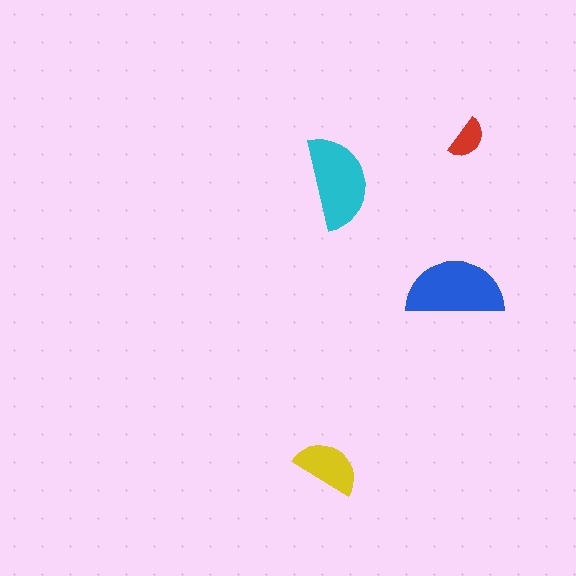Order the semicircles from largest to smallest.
the blue one, the cyan one, the yellow one, the red one.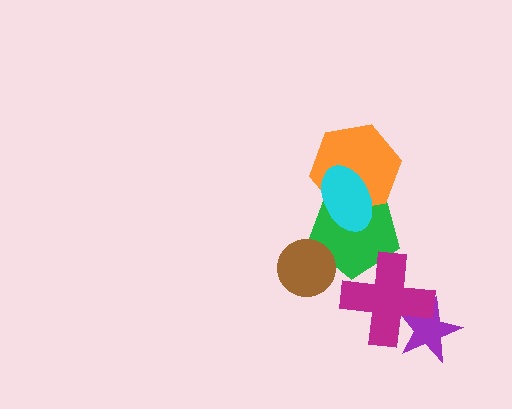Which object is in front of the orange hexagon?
The cyan ellipse is in front of the orange hexagon.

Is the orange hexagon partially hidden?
Yes, it is partially covered by another shape.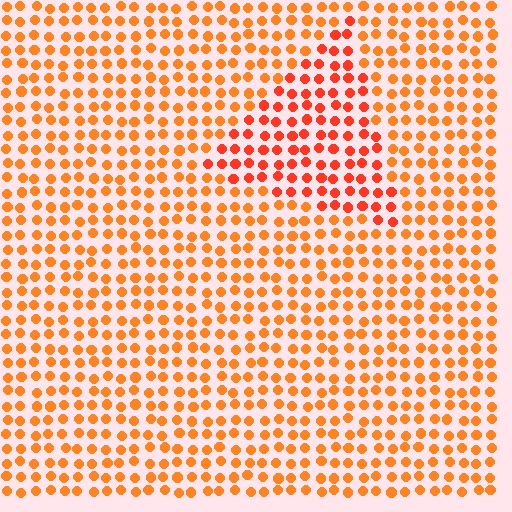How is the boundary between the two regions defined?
The boundary is defined purely by a slight shift in hue (about 21 degrees). Spacing, size, and orientation are identical on both sides.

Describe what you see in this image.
The image is filled with small orange elements in a uniform arrangement. A triangle-shaped region is visible where the elements are tinted to a slightly different hue, forming a subtle color boundary.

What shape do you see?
I see a triangle.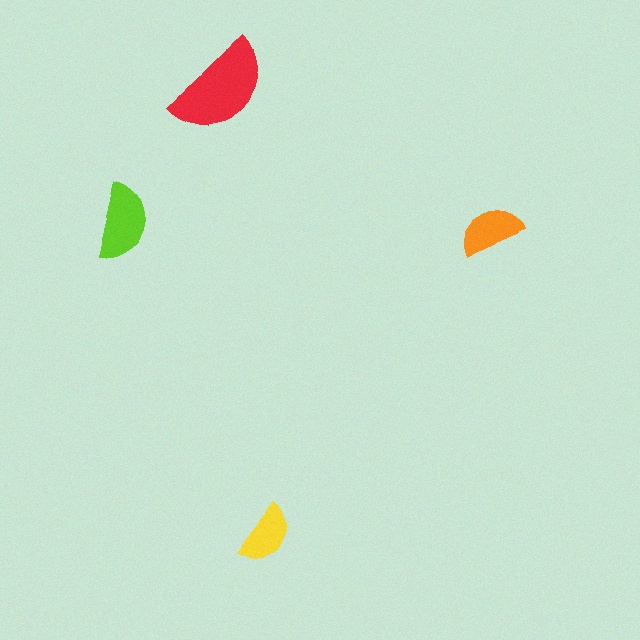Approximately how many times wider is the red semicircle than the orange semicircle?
About 1.5 times wider.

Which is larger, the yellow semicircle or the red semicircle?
The red one.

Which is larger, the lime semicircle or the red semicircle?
The red one.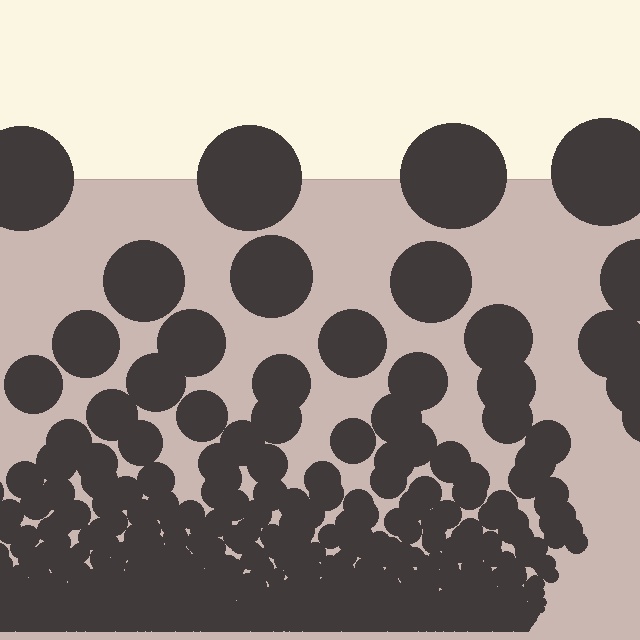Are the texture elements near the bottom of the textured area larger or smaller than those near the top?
Smaller. The gradient is inverted — elements near the bottom are smaller and denser.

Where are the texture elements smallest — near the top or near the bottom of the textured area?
Near the bottom.